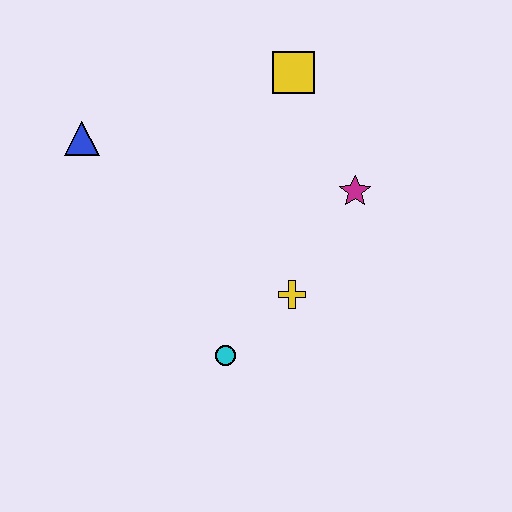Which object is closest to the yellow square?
The magenta star is closest to the yellow square.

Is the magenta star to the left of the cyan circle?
No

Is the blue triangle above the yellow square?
No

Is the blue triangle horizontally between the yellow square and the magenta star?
No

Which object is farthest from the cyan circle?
The yellow square is farthest from the cyan circle.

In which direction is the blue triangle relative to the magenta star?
The blue triangle is to the left of the magenta star.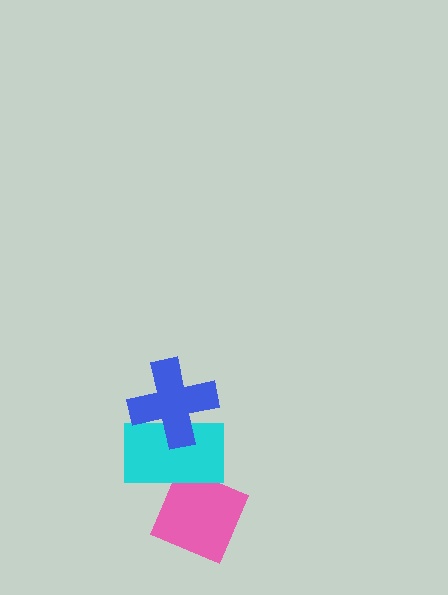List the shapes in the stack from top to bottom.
From top to bottom: the blue cross, the cyan rectangle, the pink diamond.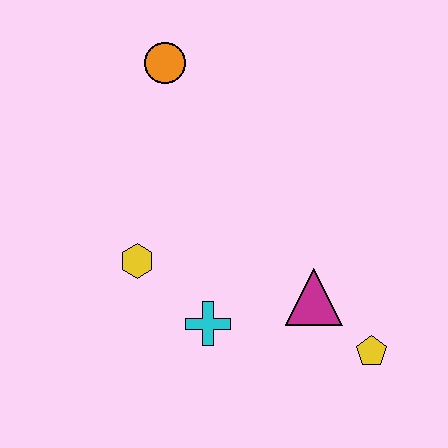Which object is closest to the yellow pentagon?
The magenta triangle is closest to the yellow pentagon.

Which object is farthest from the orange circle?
The yellow pentagon is farthest from the orange circle.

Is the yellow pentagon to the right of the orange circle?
Yes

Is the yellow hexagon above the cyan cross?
Yes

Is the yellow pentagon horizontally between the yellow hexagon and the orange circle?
No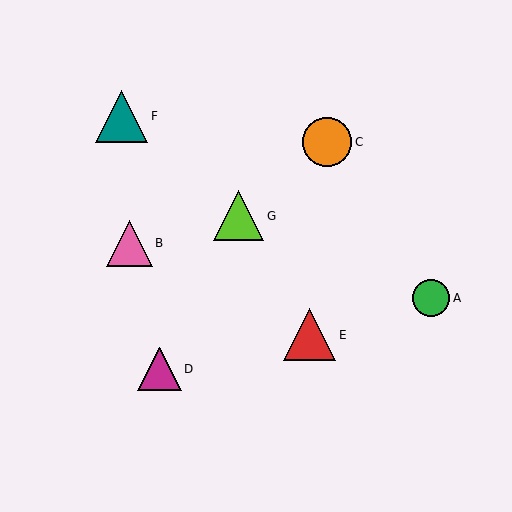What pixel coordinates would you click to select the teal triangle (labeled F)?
Click at (121, 116) to select the teal triangle F.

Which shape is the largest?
The teal triangle (labeled F) is the largest.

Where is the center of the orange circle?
The center of the orange circle is at (327, 142).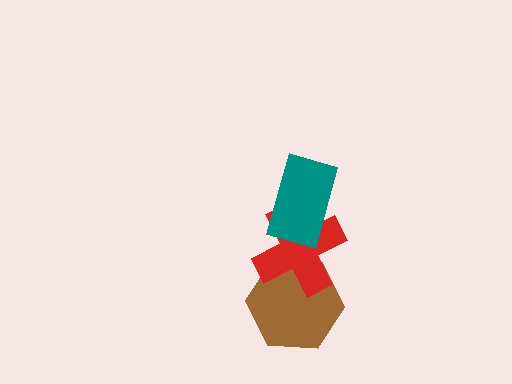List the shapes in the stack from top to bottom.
From top to bottom: the teal rectangle, the red cross, the brown hexagon.